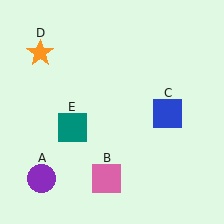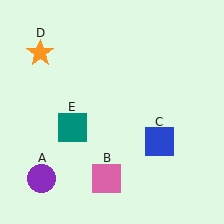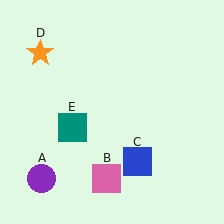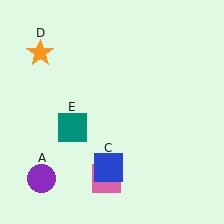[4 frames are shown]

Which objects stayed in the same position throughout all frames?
Purple circle (object A) and pink square (object B) and orange star (object D) and teal square (object E) remained stationary.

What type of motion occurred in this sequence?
The blue square (object C) rotated clockwise around the center of the scene.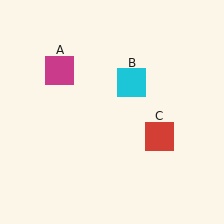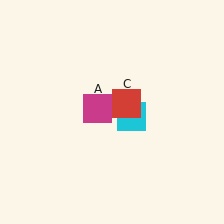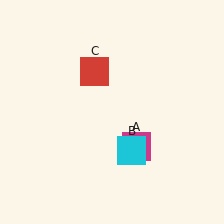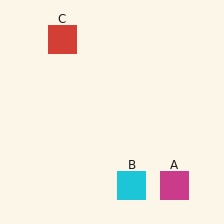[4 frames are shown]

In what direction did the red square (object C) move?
The red square (object C) moved up and to the left.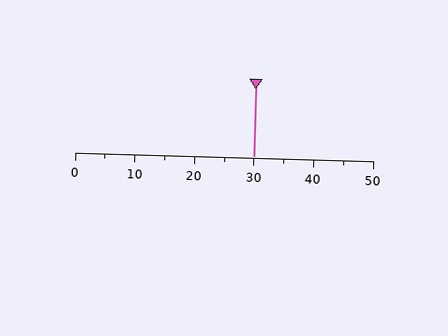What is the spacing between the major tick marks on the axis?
The major ticks are spaced 10 apart.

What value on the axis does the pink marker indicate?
The marker indicates approximately 30.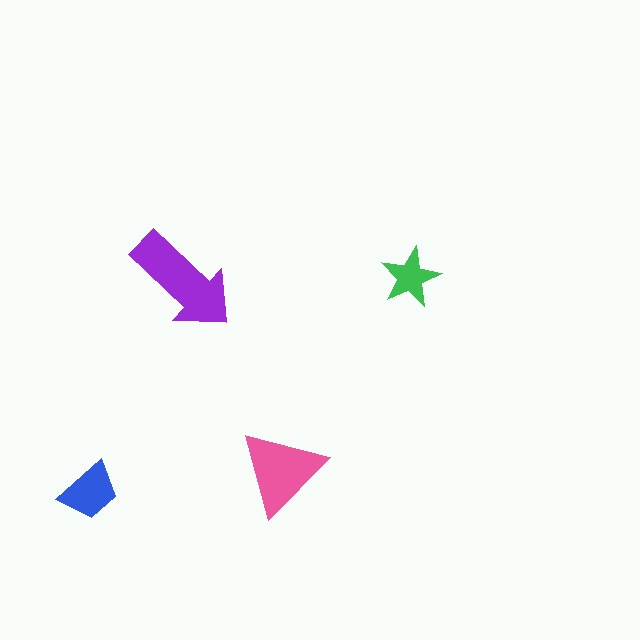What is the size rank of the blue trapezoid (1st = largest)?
3rd.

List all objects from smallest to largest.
The green star, the blue trapezoid, the pink triangle, the purple arrow.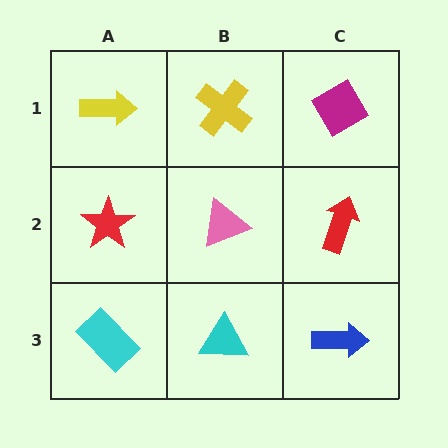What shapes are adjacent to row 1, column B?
A pink triangle (row 2, column B), a yellow arrow (row 1, column A), a magenta diamond (row 1, column C).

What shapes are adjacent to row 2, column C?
A magenta diamond (row 1, column C), a blue arrow (row 3, column C), a pink triangle (row 2, column B).